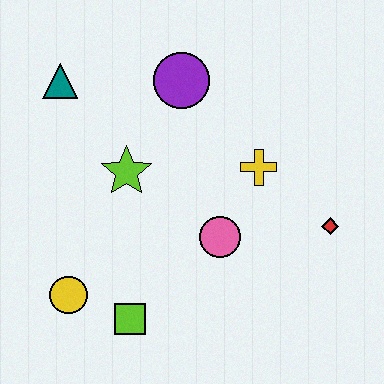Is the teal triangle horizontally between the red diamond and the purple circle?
No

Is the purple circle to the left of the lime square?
No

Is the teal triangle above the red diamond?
Yes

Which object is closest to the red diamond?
The yellow cross is closest to the red diamond.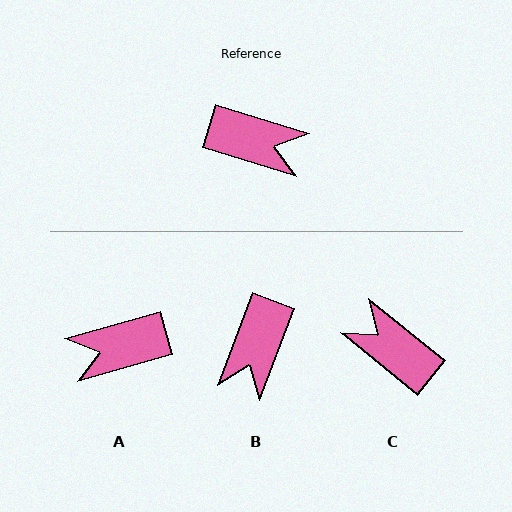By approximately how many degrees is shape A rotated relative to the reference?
Approximately 147 degrees clockwise.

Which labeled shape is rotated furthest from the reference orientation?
C, about 158 degrees away.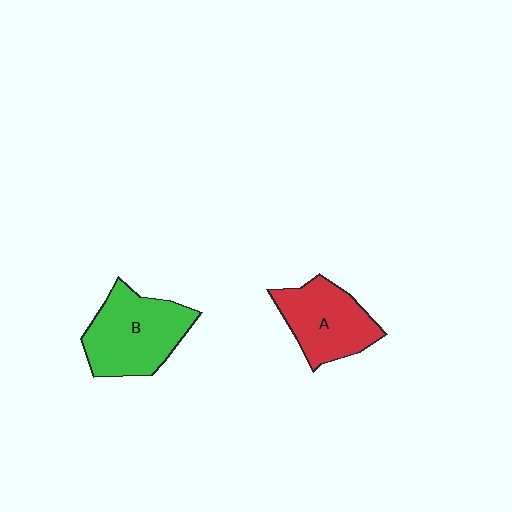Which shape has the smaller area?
Shape A (red).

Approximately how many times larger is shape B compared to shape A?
Approximately 1.2 times.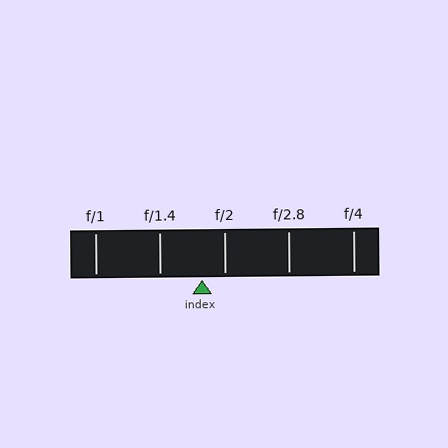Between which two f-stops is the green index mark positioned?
The index mark is between f/1.4 and f/2.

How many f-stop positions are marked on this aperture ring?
There are 5 f-stop positions marked.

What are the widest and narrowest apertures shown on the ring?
The widest aperture shown is f/1 and the narrowest is f/4.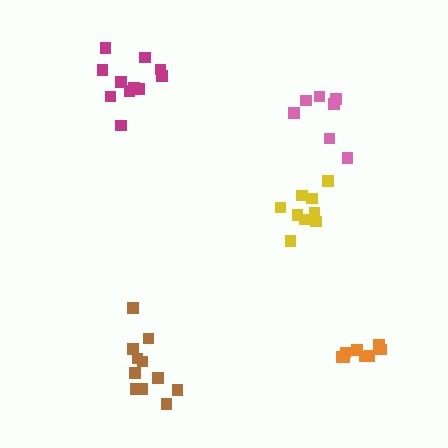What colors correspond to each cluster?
The clusters are colored: magenta, orange, pink, brown, yellow.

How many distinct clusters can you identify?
There are 5 distinct clusters.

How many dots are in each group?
Group 1: 11 dots, Group 2: 8 dots, Group 3: 7 dots, Group 4: 11 dots, Group 5: 9 dots (46 total).